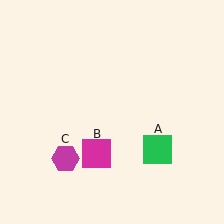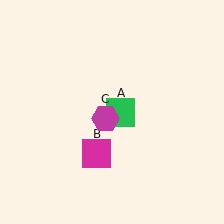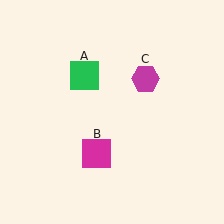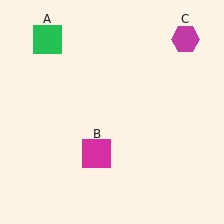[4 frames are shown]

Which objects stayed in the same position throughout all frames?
Magenta square (object B) remained stationary.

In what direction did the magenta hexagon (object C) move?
The magenta hexagon (object C) moved up and to the right.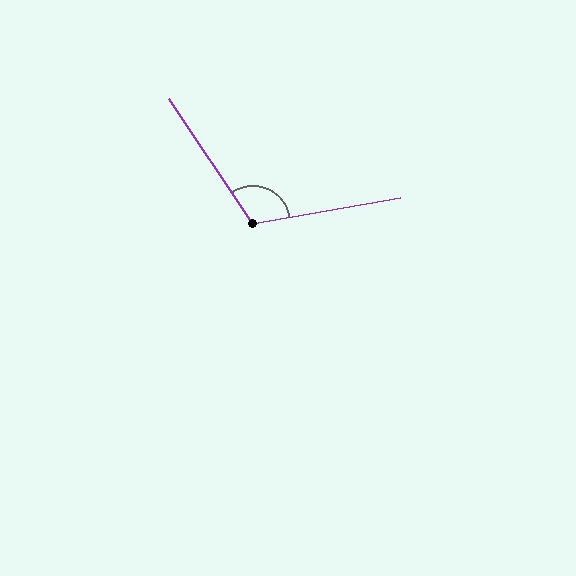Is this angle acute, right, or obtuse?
It is obtuse.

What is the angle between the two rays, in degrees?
Approximately 114 degrees.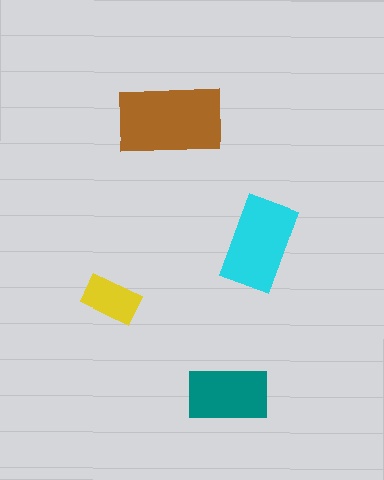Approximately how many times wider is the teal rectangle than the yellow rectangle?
About 1.5 times wider.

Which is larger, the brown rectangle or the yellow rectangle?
The brown one.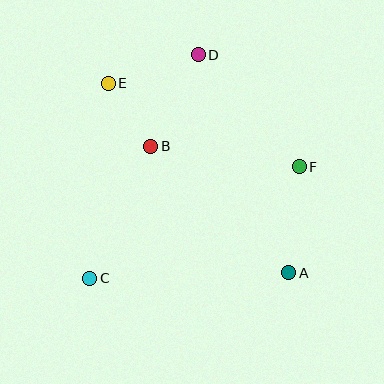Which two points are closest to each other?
Points B and E are closest to each other.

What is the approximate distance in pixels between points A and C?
The distance between A and C is approximately 199 pixels.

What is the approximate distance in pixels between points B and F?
The distance between B and F is approximately 150 pixels.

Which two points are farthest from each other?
Points A and E are farthest from each other.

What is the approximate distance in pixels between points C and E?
The distance between C and E is approximately 196 pixels.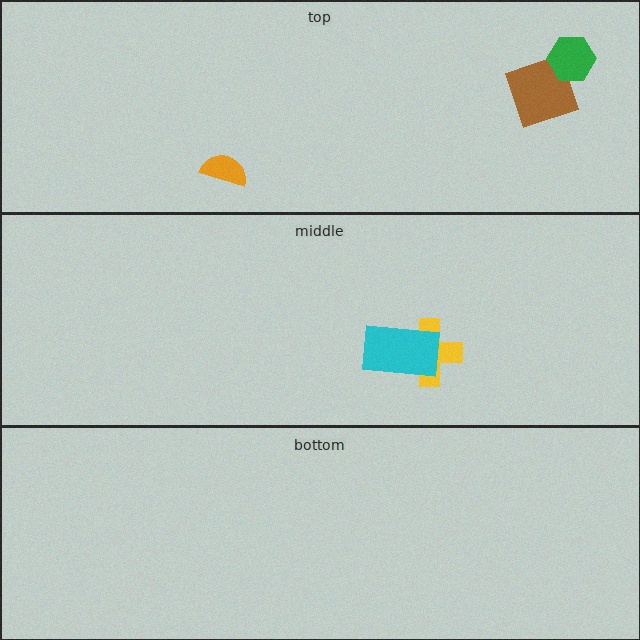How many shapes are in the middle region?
2.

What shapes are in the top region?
The orange semicircle, the brown square, the green hexagon.